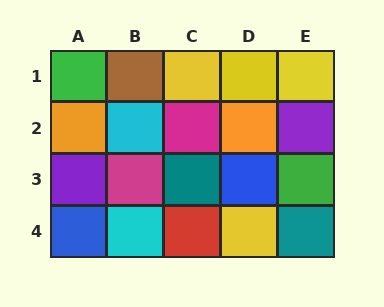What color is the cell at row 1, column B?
Brown.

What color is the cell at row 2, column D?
Orange.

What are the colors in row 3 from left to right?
Purple, magenta, teal, blue, green.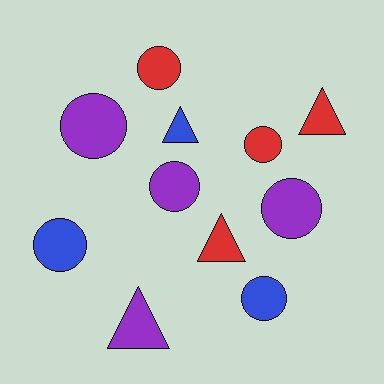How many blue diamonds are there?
There are no blue diamonds.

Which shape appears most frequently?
Circle, with 7 objects.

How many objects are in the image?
There are 11 objects.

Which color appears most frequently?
Red, with 4 objects.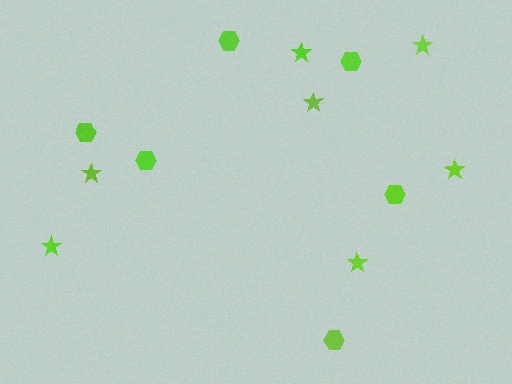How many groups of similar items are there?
There are 2 groups: one group of stars (7) and one group of hexagons (6).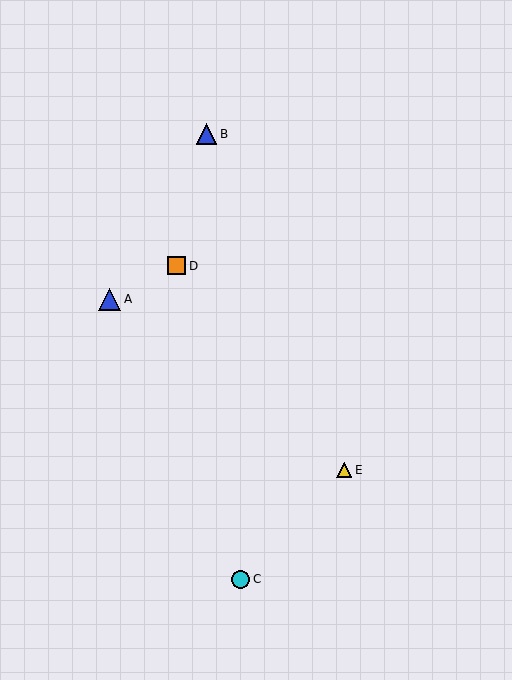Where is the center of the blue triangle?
The center of the blue triangle is at (110, 299).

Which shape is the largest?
The blue triangle (labeled A) is the largest.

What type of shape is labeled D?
Shape D is an orange square.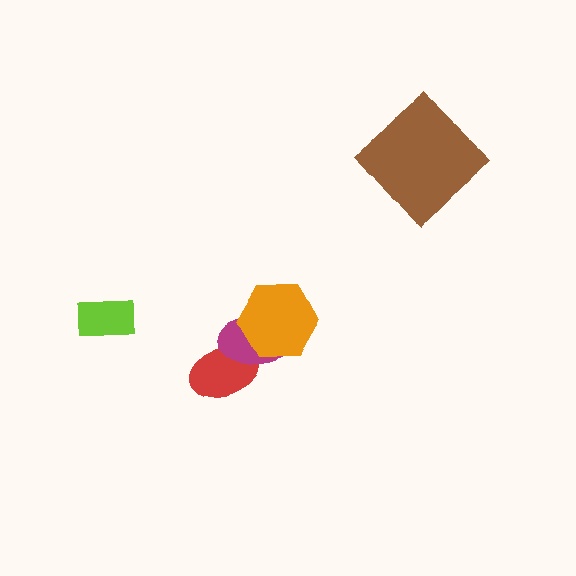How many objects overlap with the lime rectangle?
0 objects overlap with the lime rectangle.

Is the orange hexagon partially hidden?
No, no other shape covers it.